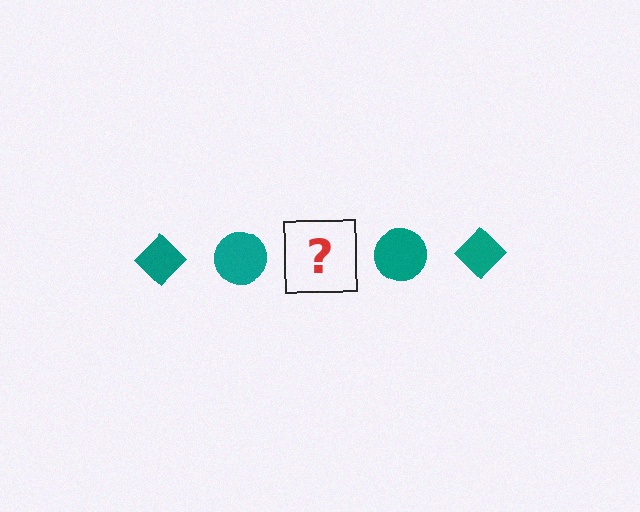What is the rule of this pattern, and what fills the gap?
The rule is that the pattern cycles through diamond, circle shapes in teal. The gap should be filled with a teal diamond.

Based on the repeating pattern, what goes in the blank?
The blank should be a teal diamond.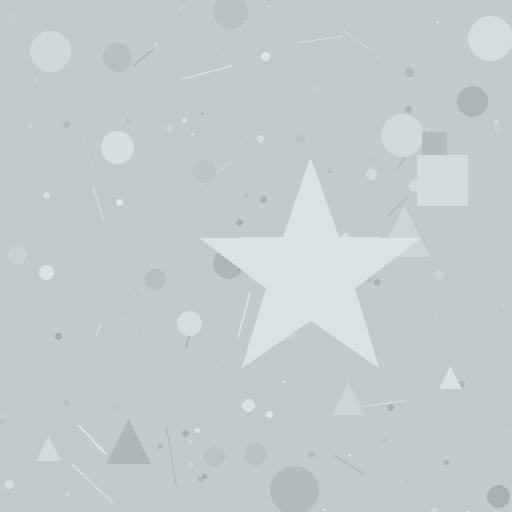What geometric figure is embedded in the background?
A star is embedded in the background.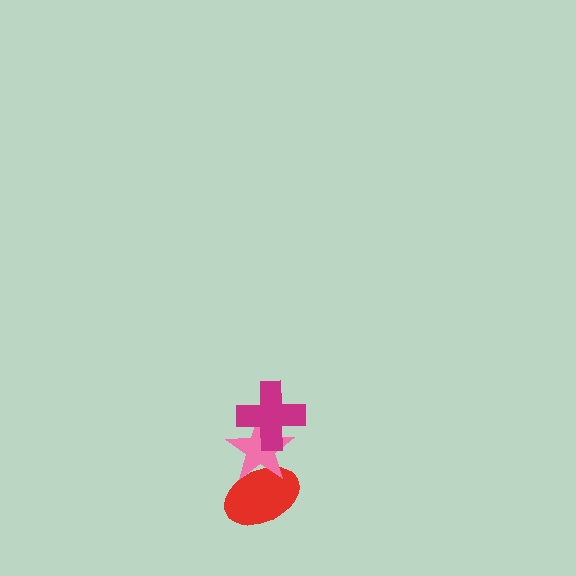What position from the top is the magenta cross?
The magenta cross is 1st from the top.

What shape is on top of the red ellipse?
The pink star is on top of the red ellipse.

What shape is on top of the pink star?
The magenta cross is on top of the pink star.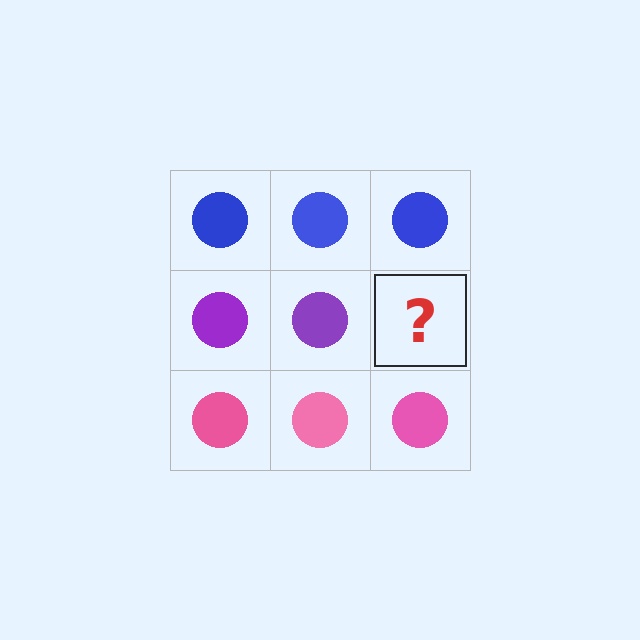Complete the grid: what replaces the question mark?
The question mark should be replaced with a purple circle.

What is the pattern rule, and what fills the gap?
The rule is that each row has a consistent color. The gap should be filled with a purple circle.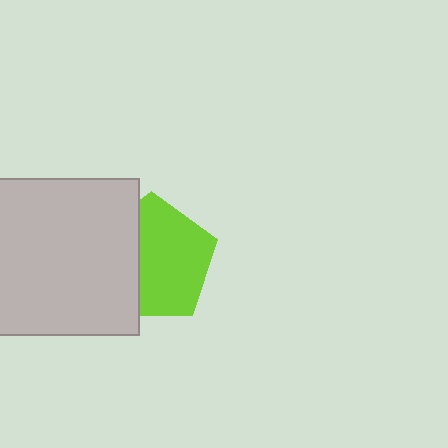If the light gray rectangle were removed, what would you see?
You would see the complete lime pentagon.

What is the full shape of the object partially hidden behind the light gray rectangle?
The partially hidden object is a lime pentagon.